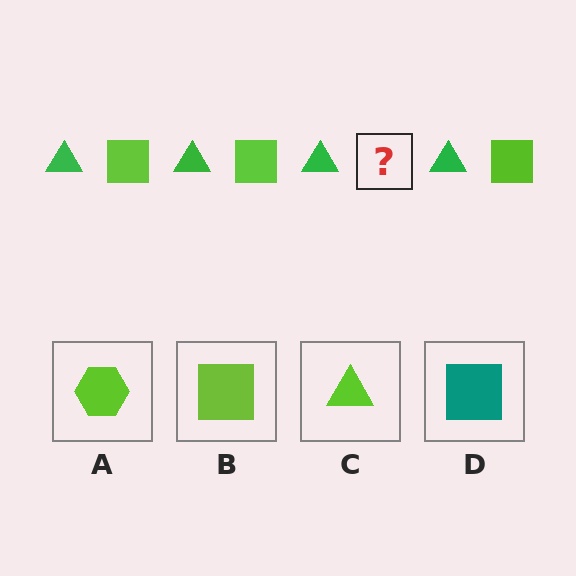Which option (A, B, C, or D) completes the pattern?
B.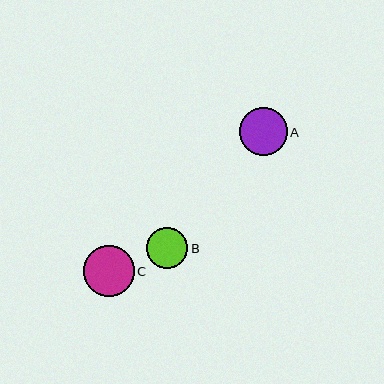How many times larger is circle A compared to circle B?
Circle A is approximately 1.2 times the size of circle B.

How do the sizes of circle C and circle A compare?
Circle C and circle A are approximately the same size.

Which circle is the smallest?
Circle B is the smallest with a size of approximately 41 pixels.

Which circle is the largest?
Circle C is the largest with a size of approximately 51 pixels.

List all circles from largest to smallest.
From largest to smallest: C, A, B.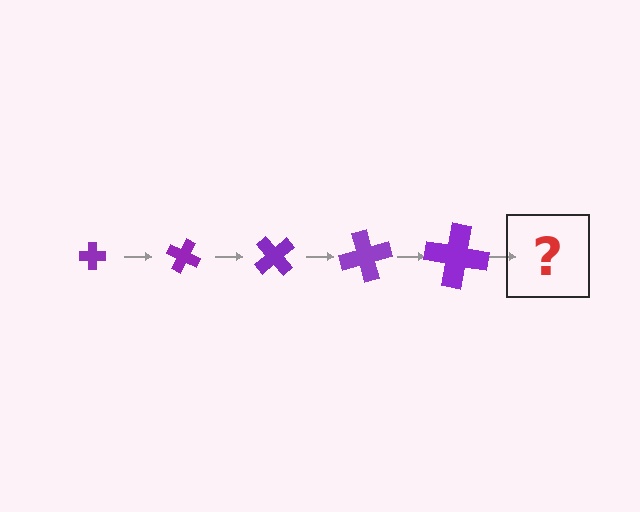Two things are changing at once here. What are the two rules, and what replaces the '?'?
The two rules are that the cross grows larger each step and it rotates 25 degrees each step. The '?' should be a cross, larger than the previous one and rotated 125 degrees from the start.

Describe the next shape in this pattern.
It should be a cross, larger than the previous one and rotated 125 degrees from the start.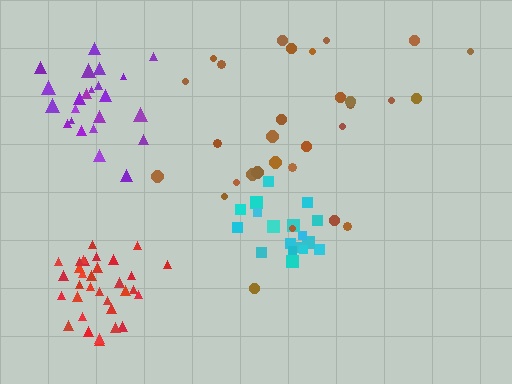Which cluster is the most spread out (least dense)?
Brown.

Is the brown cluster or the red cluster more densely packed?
Red.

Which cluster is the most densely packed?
Red.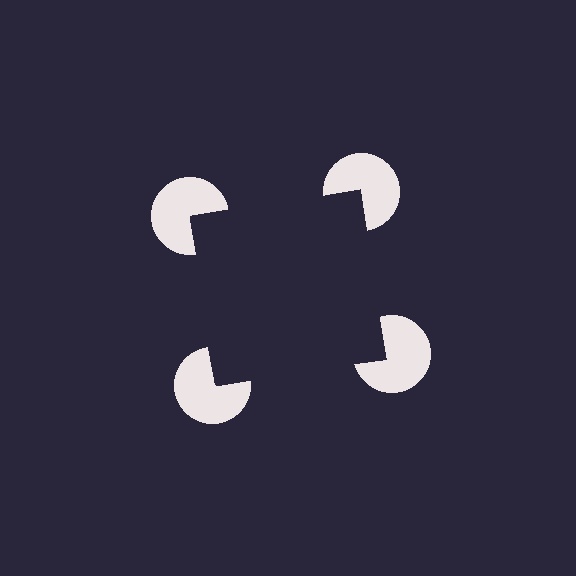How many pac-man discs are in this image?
There are 4 — one at each vertex of the illusory square.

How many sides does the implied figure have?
4 sides.